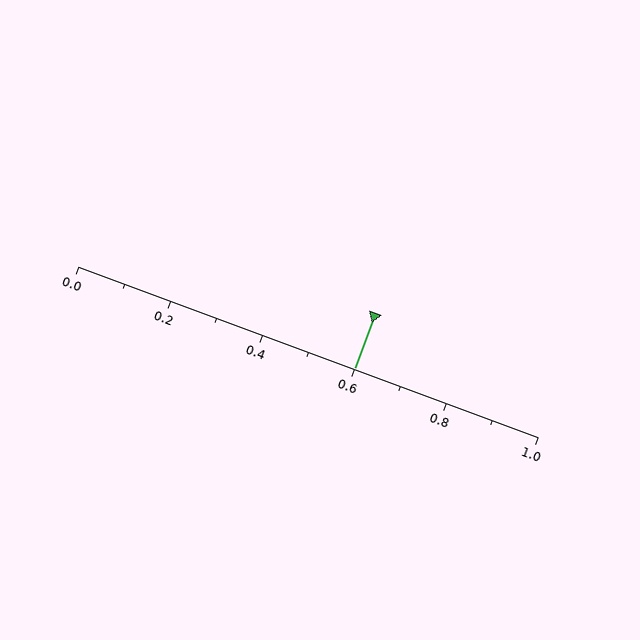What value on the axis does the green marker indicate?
The marker indicates approximately 0.6.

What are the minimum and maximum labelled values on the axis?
The axis runs from 0.0 to 1.0.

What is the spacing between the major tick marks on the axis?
The major ticks are spaced 0.2 apart.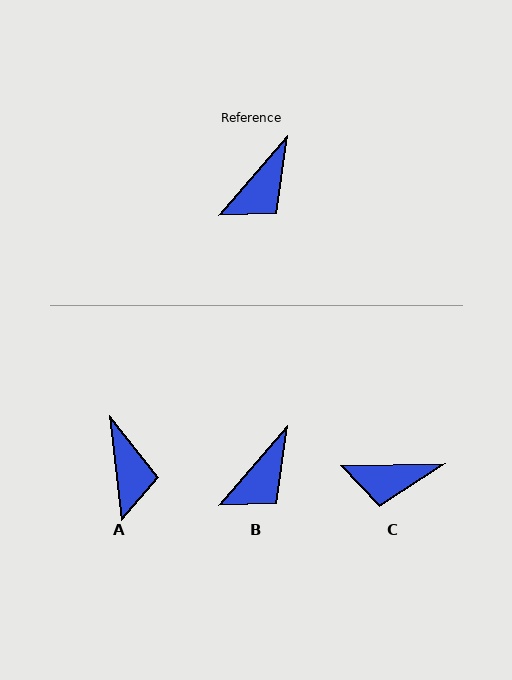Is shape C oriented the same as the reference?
No, it is off by about 49 degrees.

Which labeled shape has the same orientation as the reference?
B.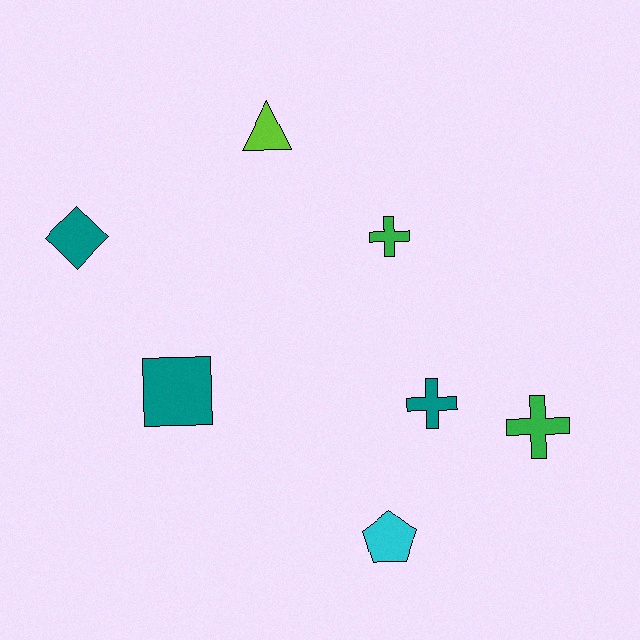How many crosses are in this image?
There are 3 crosses.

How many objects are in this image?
There are 7 objects.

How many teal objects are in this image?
There are 3 teal objects.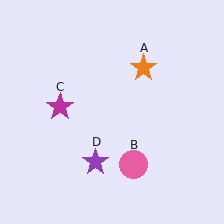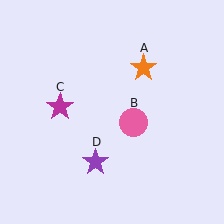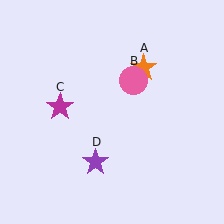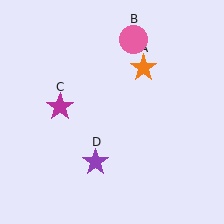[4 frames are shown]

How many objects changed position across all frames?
1 object changed position: pink circle (object B).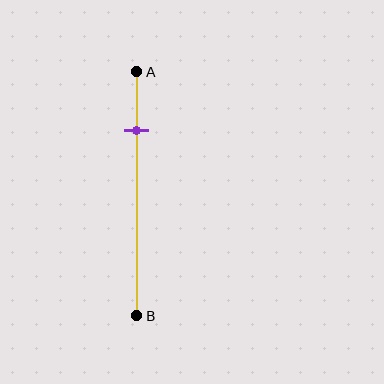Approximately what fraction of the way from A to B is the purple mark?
The purple mark is approximately 25% of the way from A to B.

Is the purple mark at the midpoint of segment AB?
No, the mark is at about 25% from A, not at the 50% midpoint.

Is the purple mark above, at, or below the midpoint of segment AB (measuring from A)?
The purple mark is above the midpoint of segment AB.